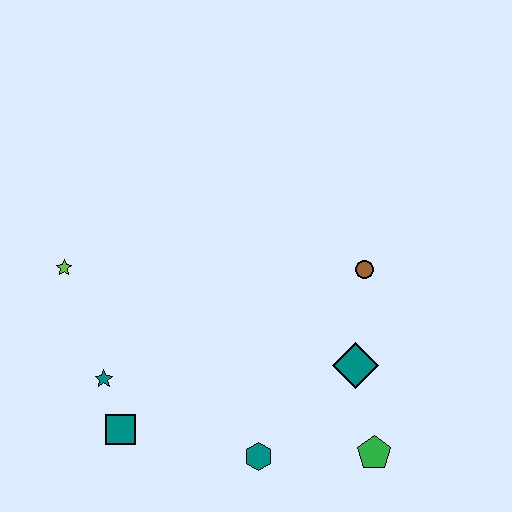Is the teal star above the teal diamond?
No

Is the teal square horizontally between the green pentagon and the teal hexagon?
No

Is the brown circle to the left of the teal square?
No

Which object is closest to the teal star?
The teal square is closest to the teal star.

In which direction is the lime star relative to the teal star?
The lime star is above the teal star.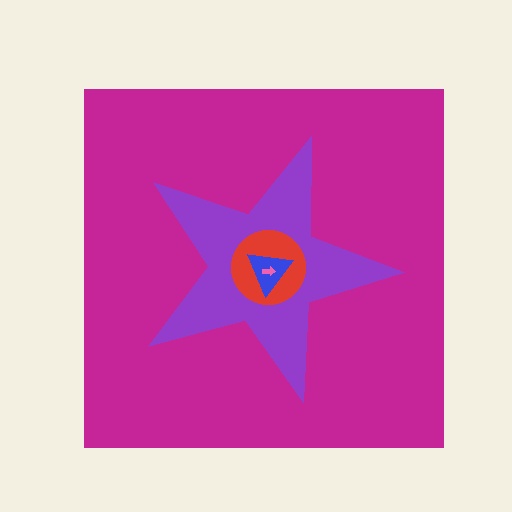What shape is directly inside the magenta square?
The purple star.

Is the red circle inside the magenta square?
Yes.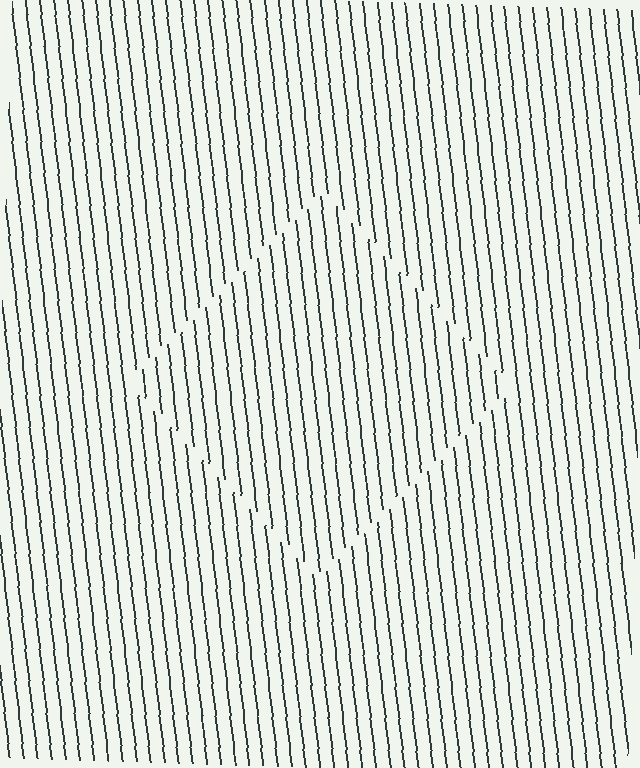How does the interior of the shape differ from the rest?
The interior of the shape contains the same grating, shifted by half a period — the contour is defined by the phase discontinuity where line-ends from the inner and outer gratings abut.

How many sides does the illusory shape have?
4 sides — the line-ends trace a square.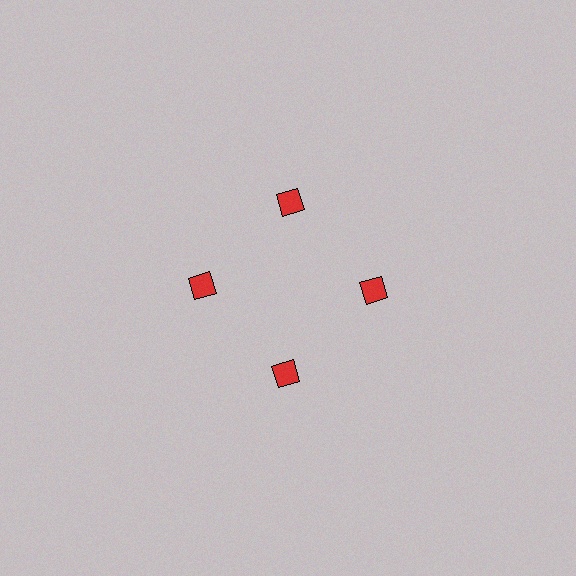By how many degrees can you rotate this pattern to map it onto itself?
The pattern maps onto itself every 90 degrees of rotation.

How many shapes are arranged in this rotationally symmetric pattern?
There are 4 shapes, arranged in 4 groups of 1.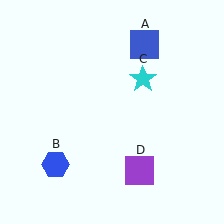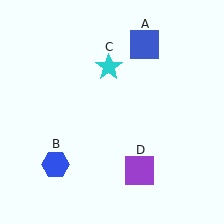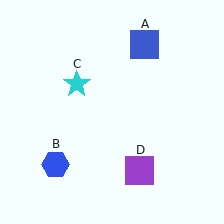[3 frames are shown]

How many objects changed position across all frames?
1 object changed position: cyan star (object C).